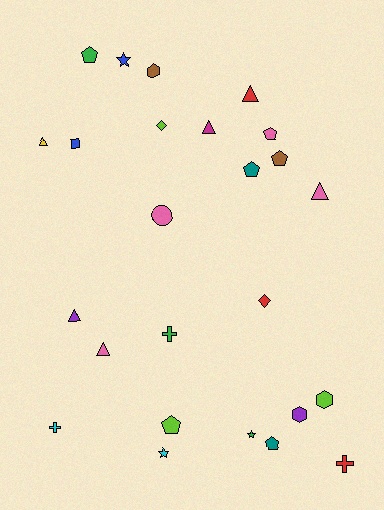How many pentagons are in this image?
There are 6 pentagons.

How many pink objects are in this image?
There are 4 pink objects.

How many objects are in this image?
There are 25 objects.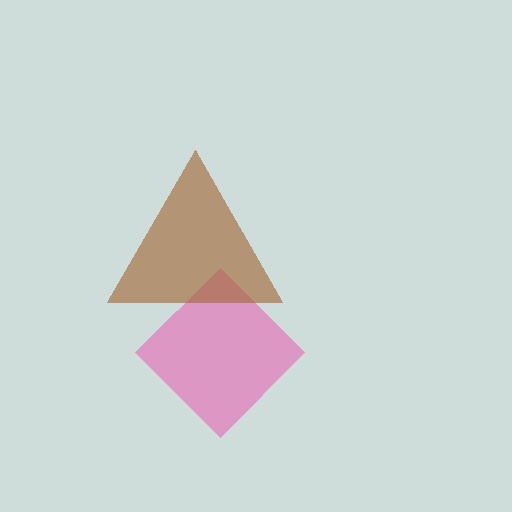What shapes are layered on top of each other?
The layered shapes are: a pink diamond, a brown triangle.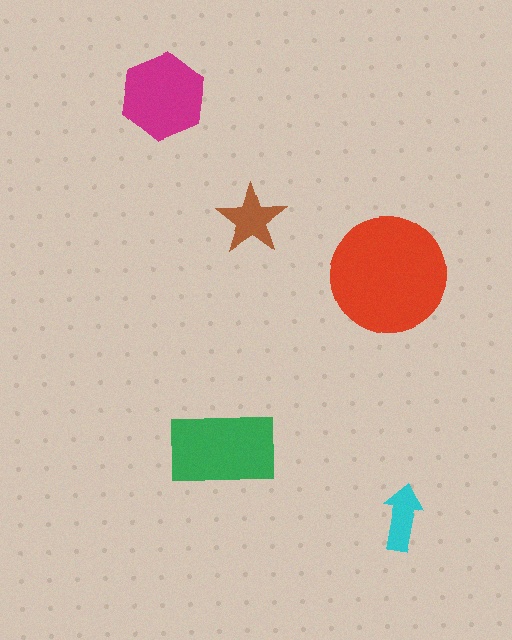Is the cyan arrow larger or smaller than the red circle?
Smaller.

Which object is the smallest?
The cyan arrow.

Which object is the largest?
The red circle.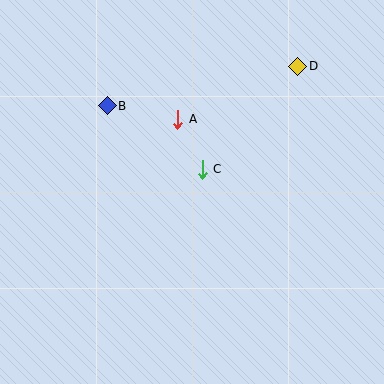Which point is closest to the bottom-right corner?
Point C is closest to the bottom-right corner.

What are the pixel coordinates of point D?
Point D is at (298, 66).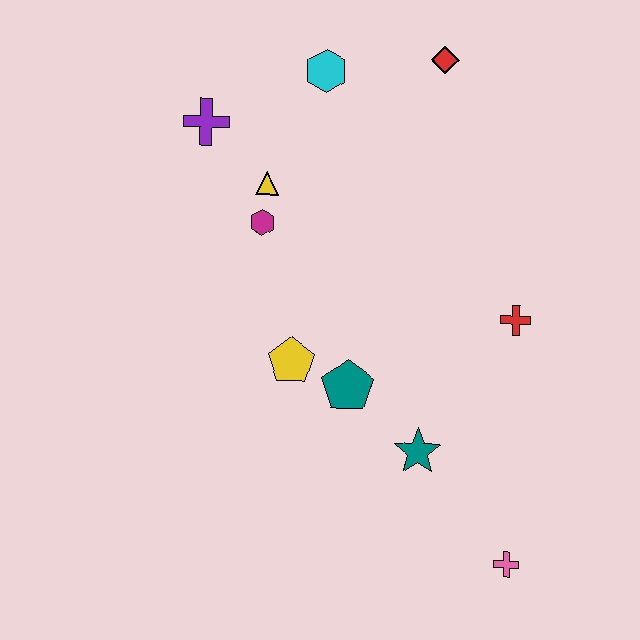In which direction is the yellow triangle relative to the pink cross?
The yellow triangle is above the pink cross.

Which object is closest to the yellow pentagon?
The teal pentagon is closest to the yellow pentagon.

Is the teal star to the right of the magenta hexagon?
Yes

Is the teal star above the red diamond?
No